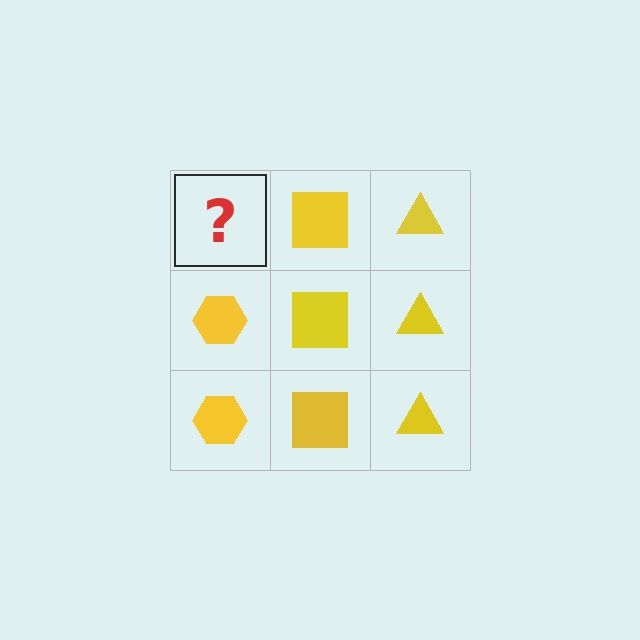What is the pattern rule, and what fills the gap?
The rule is that each column has a consistent shape. The gap should be filled with a yellow hexagon.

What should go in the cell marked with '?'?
The missing cell should contain a yellow hexagon.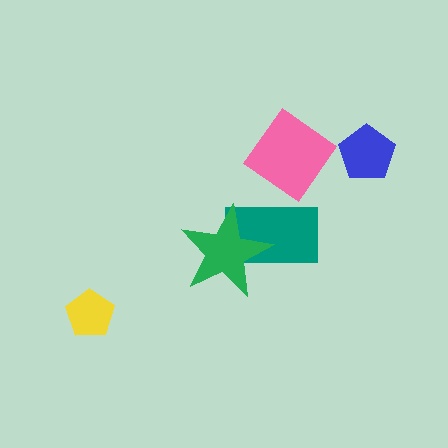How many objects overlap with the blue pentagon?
0 objects overlap with the blue pentagon.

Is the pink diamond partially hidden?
No, no other shape covers it.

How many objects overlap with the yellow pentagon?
0 objects overlap with the yellow pentagon.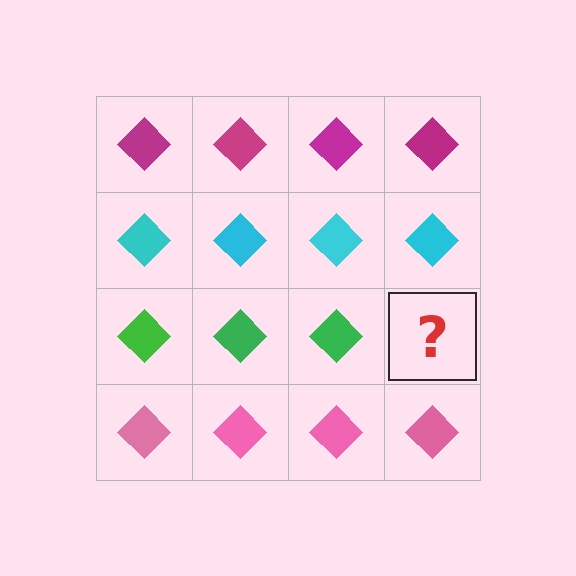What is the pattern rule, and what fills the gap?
The rule is that each row has a consistent color. The gap should be filled with a green diamond.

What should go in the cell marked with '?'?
The missing cell should contain a green diamond.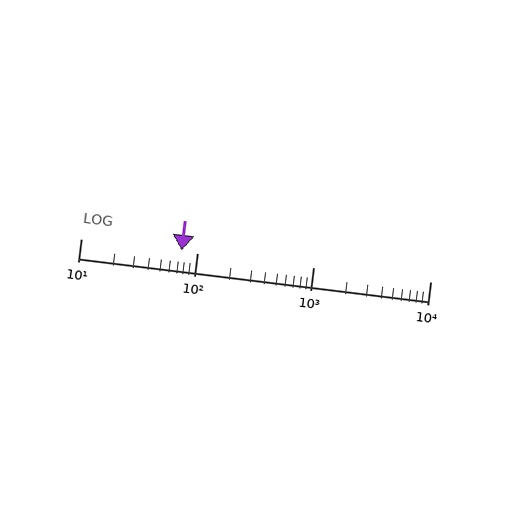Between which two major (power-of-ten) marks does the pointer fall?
The pointer is between 10 and 100.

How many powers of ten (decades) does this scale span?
The scale spans 3 decades, from 10 to 10000.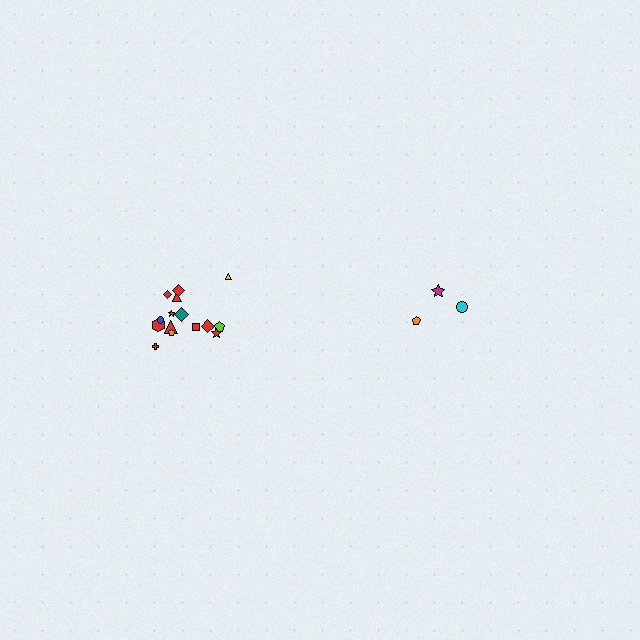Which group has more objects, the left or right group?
The left group.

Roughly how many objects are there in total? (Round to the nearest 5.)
Roughly 20 objects in total.